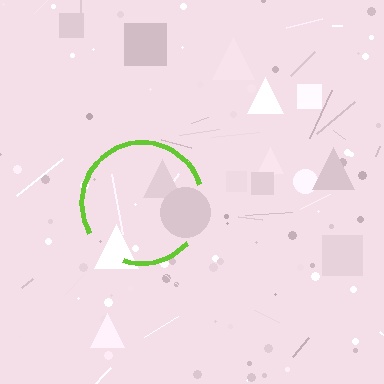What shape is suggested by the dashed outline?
The dashed outline suggests a circle.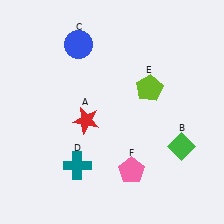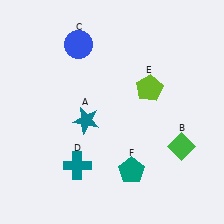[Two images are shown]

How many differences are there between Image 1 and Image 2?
There are 2 differences between the two images.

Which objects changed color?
A changed from red to teal. F changed from pink to teal.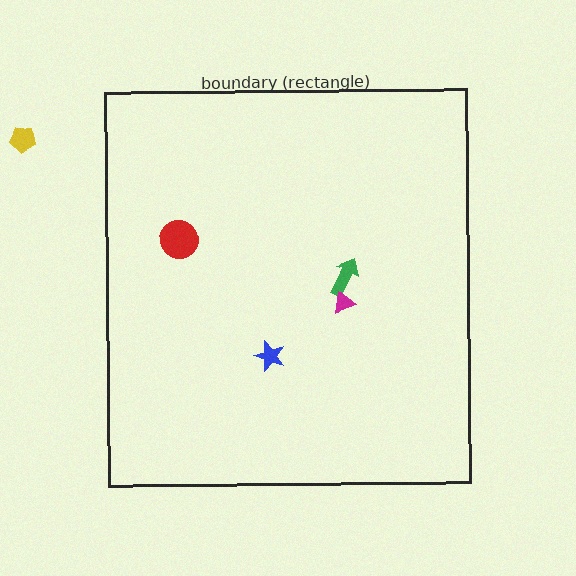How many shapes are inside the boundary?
4 inside, 1 outside.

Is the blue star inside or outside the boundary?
Inside.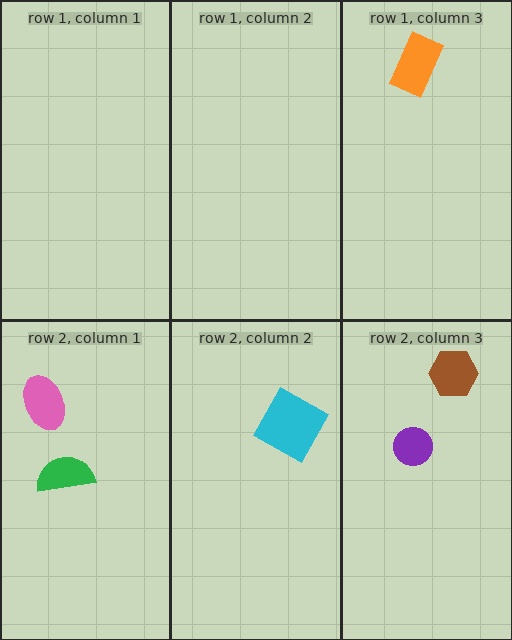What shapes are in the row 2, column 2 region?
The cyan square.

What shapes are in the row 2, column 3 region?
The brown hexagon, the purple circle.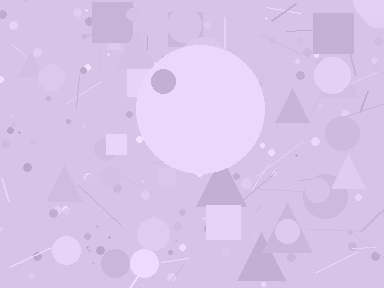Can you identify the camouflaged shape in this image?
The camouflaged shape is a circle.